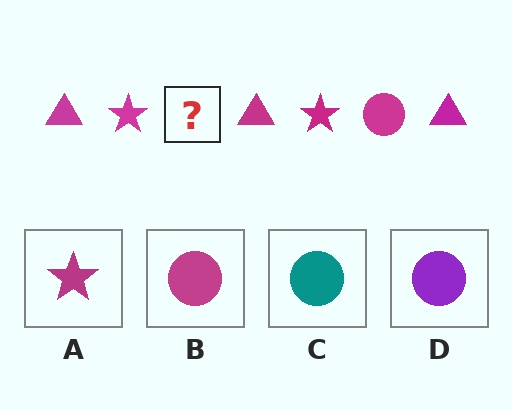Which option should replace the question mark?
Option B.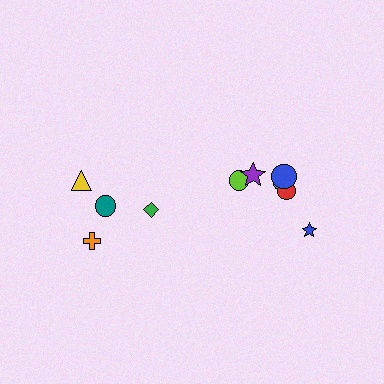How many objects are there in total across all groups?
There are 10 objects.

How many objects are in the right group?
There are 6 objects.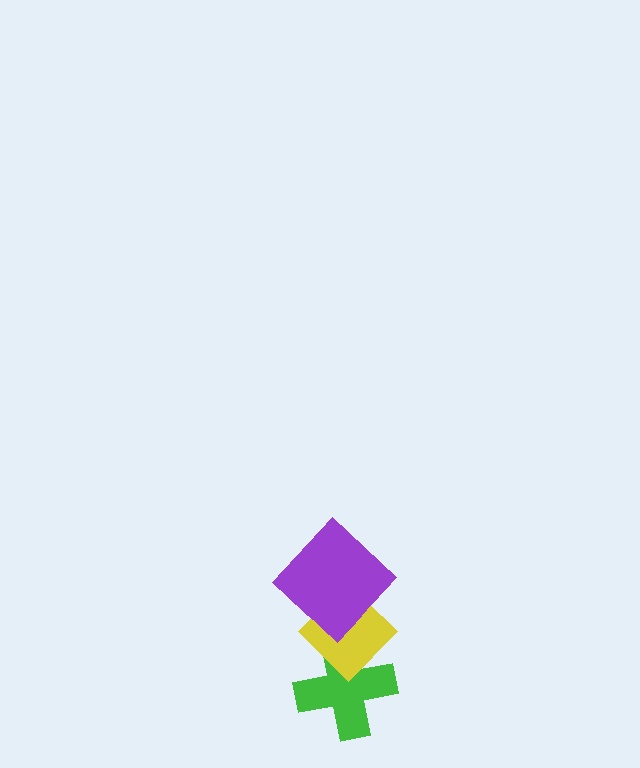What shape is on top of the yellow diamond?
The purple diamond is on top of the yellow diamond.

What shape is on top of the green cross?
The yellow diamond is on top of the green cross.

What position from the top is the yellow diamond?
The yellow diamond is 2nd from the top.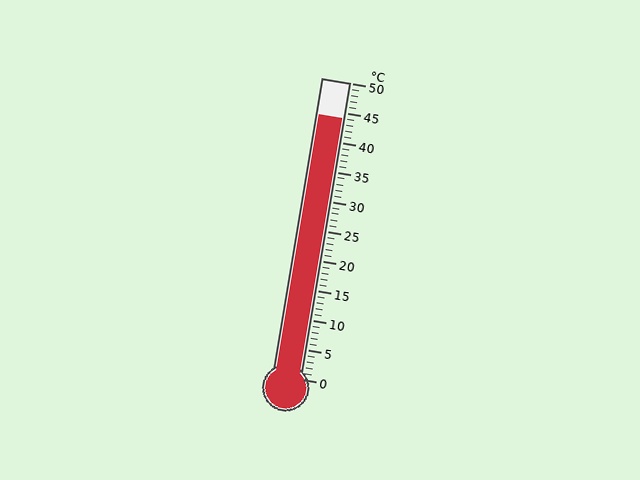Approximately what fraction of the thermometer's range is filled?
The thermometer is filled to approximately 90% of its range.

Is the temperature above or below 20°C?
The temperature is above 20°C.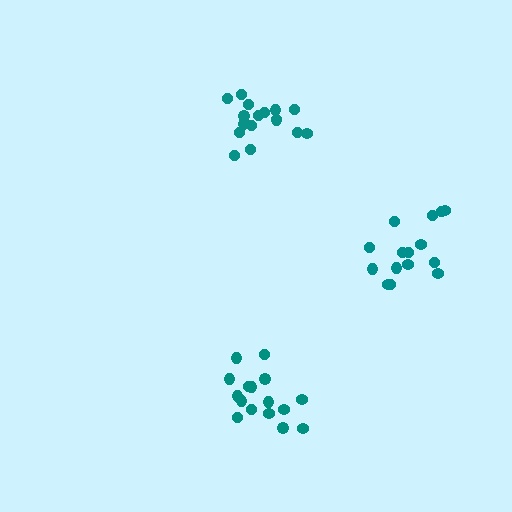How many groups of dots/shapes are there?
There are 3 groups.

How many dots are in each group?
Group 1: 16 dots, Group 2: 17 dots, Group 3: 15 dots (48 total).